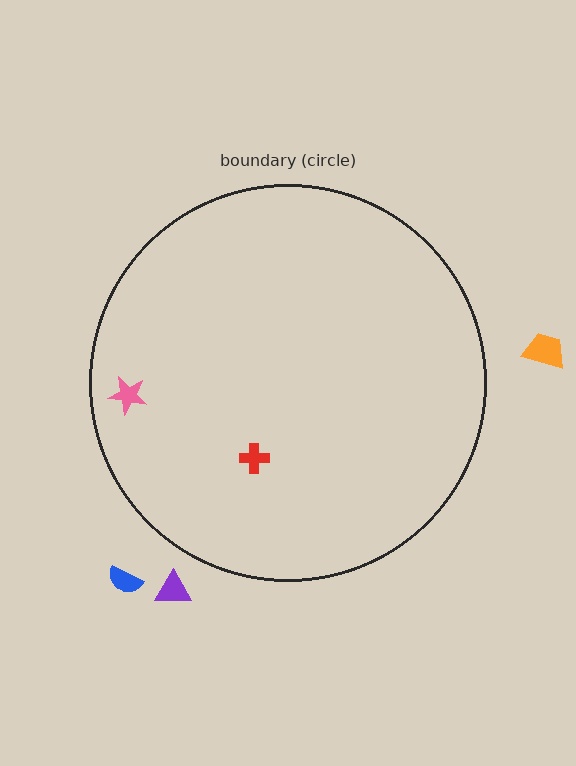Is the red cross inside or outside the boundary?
Inside.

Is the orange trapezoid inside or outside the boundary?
Outside.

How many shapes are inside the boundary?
2 inside, 3 outside.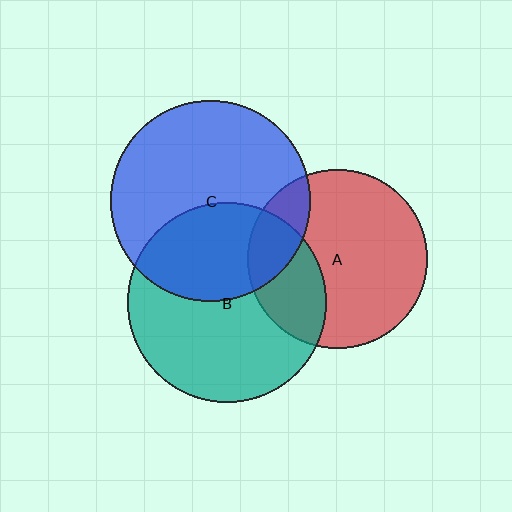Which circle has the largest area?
Circle C (blue).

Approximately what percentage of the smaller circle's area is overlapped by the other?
Approximately 30%.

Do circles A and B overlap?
Yes.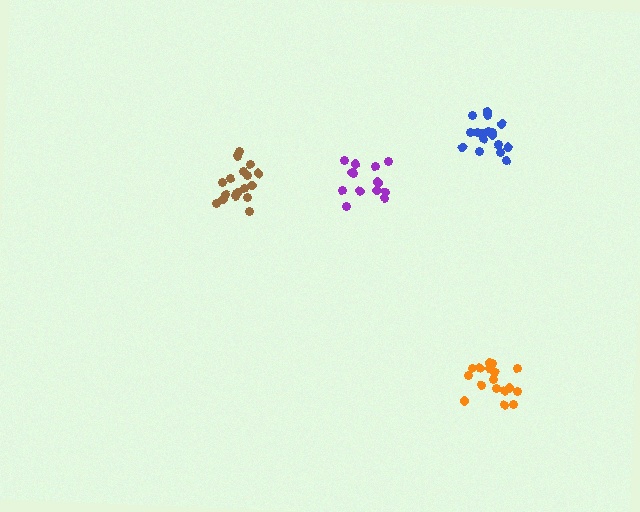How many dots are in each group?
Group 1: 17 dots, Group 2: 14 dots, Group 3: 17 dots, Group 4: 17 dots (65 total).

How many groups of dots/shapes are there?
There are 4 groups.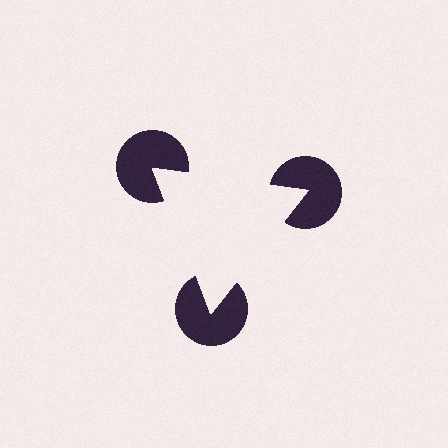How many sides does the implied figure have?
3 sides.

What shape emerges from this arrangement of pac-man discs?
An illusory triangle — its edges are inferred from the aligned wedge cuts in the pac-man discs, not physically drawn.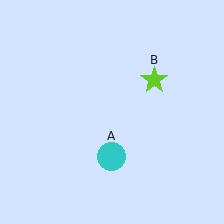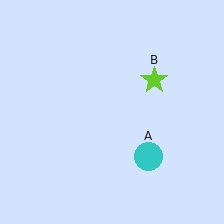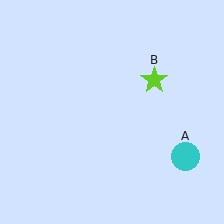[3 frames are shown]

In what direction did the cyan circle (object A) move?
The cyan circle (object A) moved right.